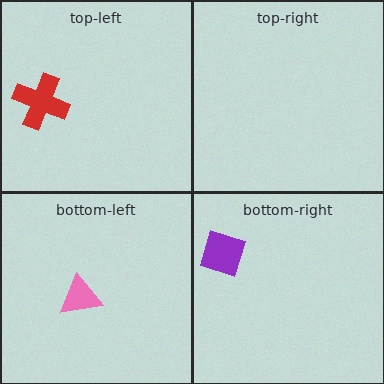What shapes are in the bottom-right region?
The purple diamond.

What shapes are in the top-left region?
The red cross.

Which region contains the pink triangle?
The bottom-left region.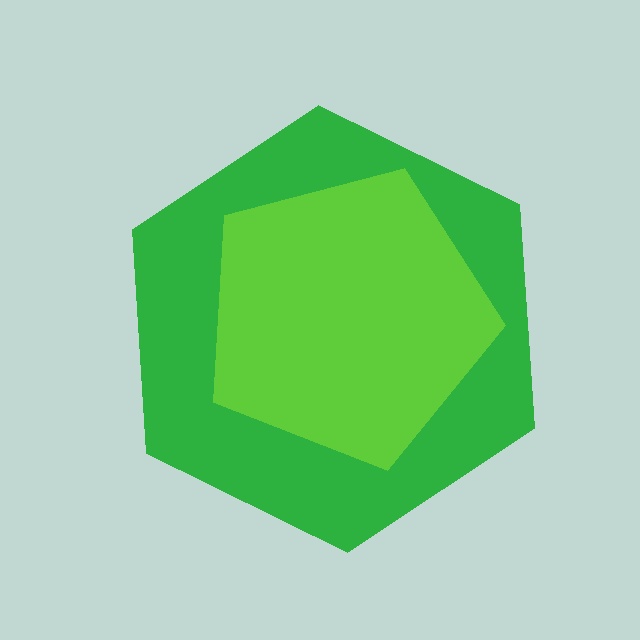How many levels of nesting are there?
2.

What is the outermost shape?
The green hexagon.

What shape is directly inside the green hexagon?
The lime pentagon.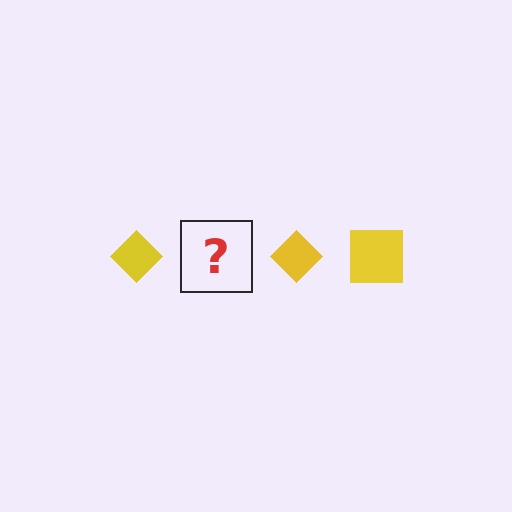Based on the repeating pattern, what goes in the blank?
The blank should be a yellow square.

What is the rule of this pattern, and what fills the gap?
The rule is that the pattern cycles through diamond, square shapes in yellow. The gap should be filled with a yellow square.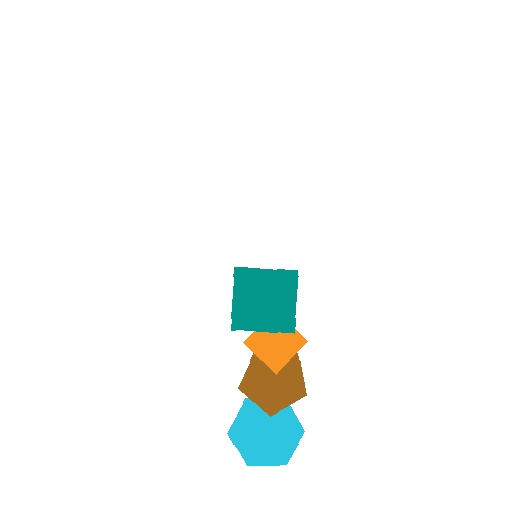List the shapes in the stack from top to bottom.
From top to bottom: the teal square, the orange diamond, the brown pentagon, the cyan hexagon.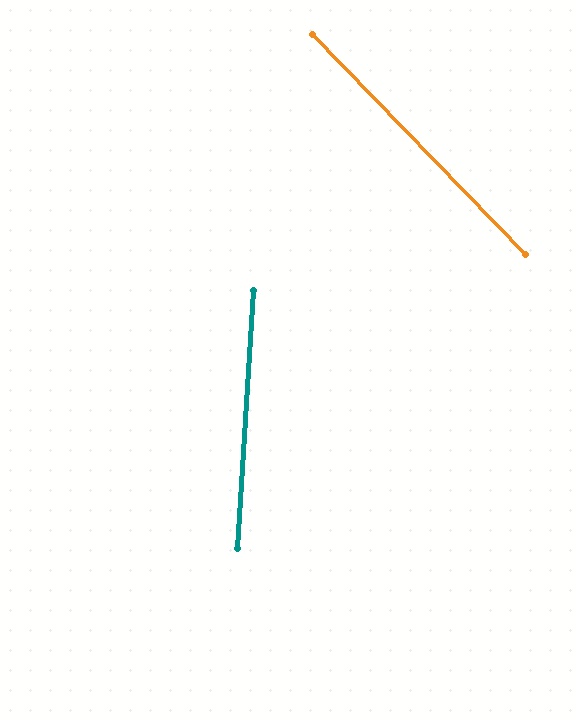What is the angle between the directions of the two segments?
Approximately 48 degrees.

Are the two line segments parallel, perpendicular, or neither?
Neither parallel nor perpendicular — they differ by about 48°.